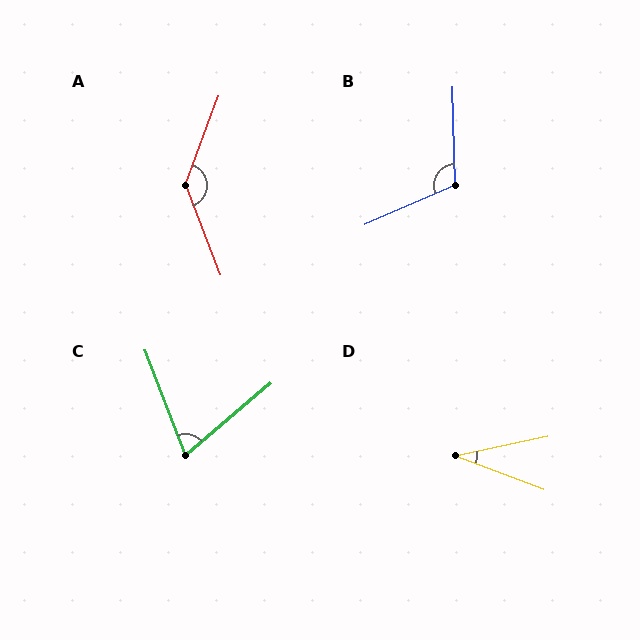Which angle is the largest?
A, at approximately 139 degrees.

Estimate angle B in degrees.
Approximately 112 degrees.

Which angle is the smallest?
D, at approximately 33 degrees.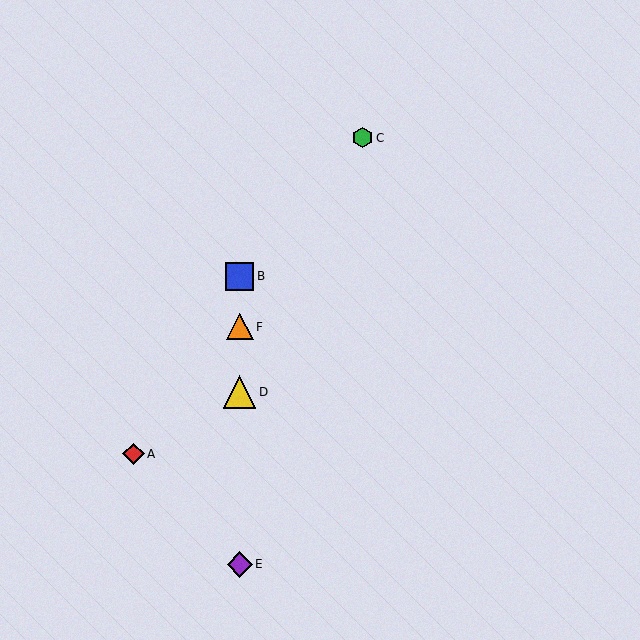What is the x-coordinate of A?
Object A is at x≈134.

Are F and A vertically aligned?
No, F is at x≈240 and A is at x≈134.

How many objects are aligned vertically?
4 objects (B, D, E, F) are aligned vertically.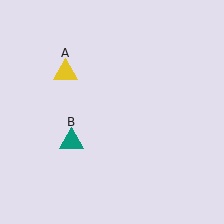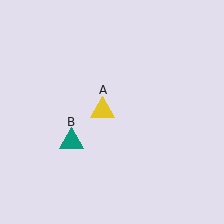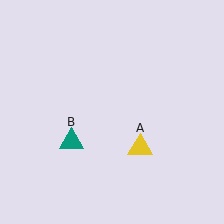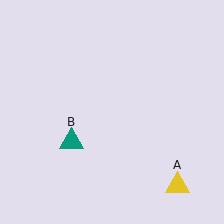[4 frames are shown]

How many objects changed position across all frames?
1 object changed position: yellow triangle (object A).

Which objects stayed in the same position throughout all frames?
Teal triangle (object B) remained stationary.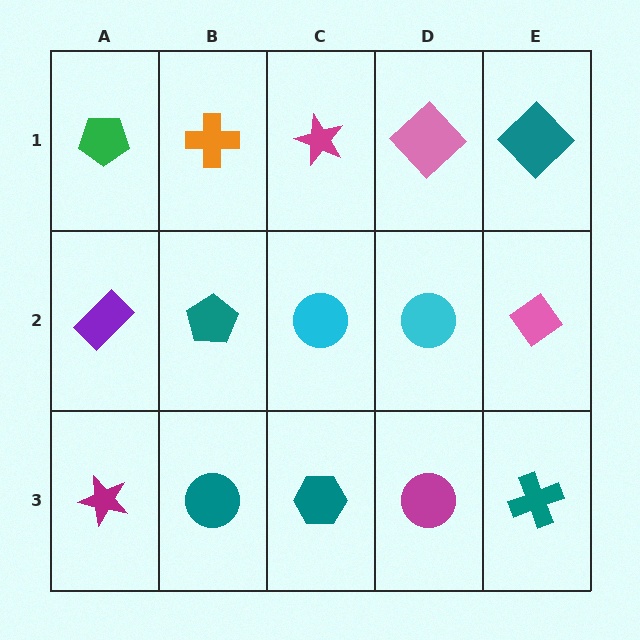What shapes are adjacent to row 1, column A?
A purple rectangle (row 2, column A), an orange cross (row 1, column B).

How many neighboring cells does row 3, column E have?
2.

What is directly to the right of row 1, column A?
An orange cross.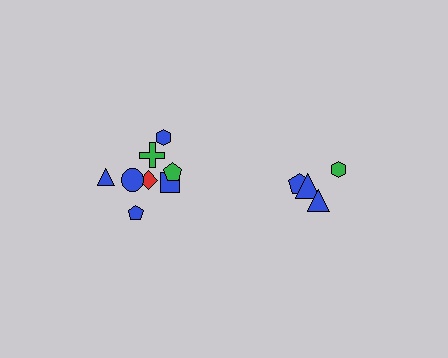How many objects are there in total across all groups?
There are 12 objects.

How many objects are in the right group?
There are 4 objects.